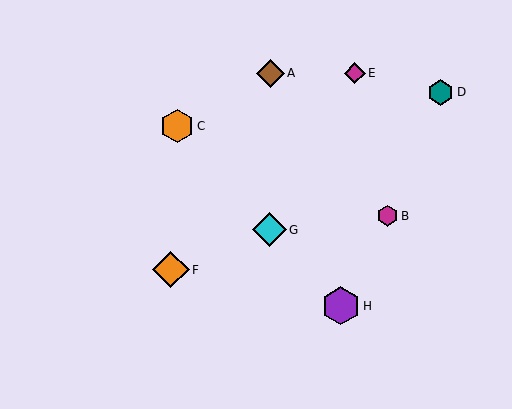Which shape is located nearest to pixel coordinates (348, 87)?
The magenta diamond (labeled E) at (355, 73) is nearest to that location.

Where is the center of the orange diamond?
The center of the orange diamond is at (171, 270).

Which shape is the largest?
The purple hexagon (labeled H) is the largest.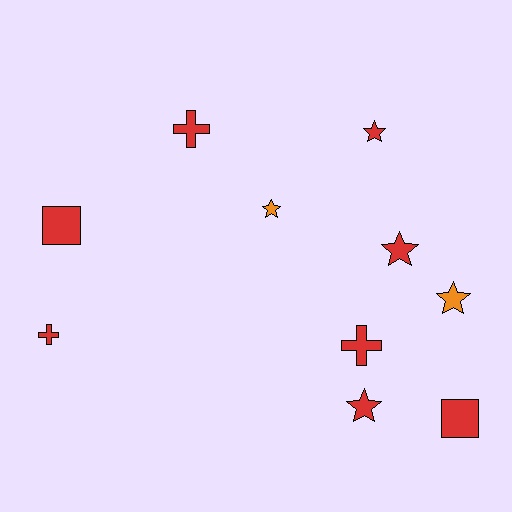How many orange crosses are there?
There are no orange crosses.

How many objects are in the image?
There are 10 objects.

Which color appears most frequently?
Red, with 8 objects.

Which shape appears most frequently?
Star, with 5 objects.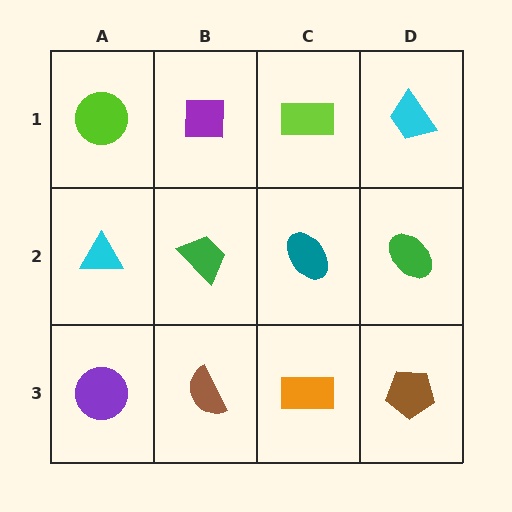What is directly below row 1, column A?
A cyan triangle.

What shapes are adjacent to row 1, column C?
A teal ellipse (row 2, column C), a purple square (row 1, column B), a cyan trapezoid (row 1, column D).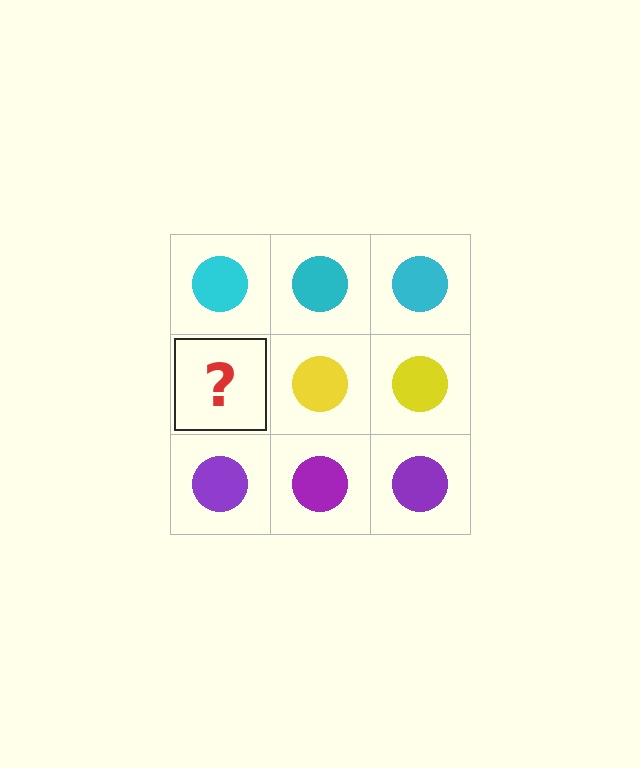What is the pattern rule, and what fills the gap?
The rule is that each row has a consistent color. The gap should be filled with a yellow circle.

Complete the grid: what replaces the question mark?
The question mark should be replaced with a yellow circle.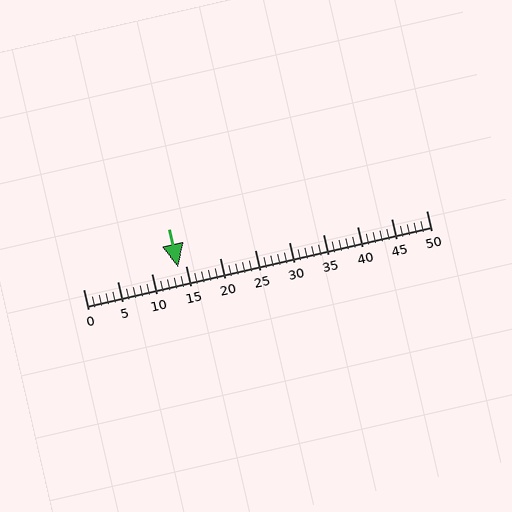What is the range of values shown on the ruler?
The ruler shows values from 0 to 50.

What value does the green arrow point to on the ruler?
The green arrow points to approximately 14.